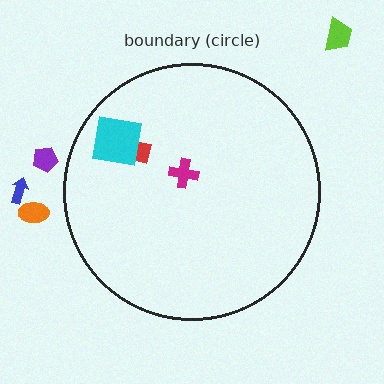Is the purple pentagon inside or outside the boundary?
Outside.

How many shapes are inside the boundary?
3 inside, 4 outside.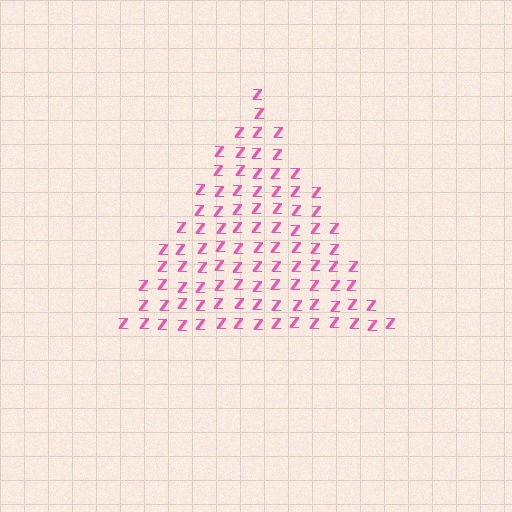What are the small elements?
The small elements are letter Z's.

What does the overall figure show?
The overall figure shows a triangle.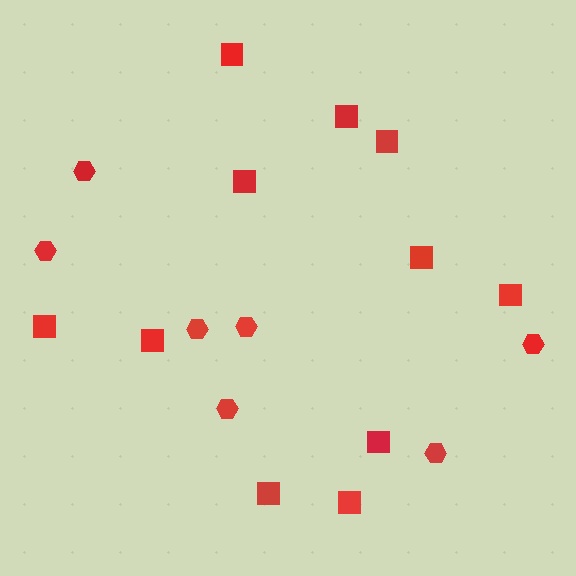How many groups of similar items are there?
There are 2 groups: one group of squares (11) and one group of hexagons (7).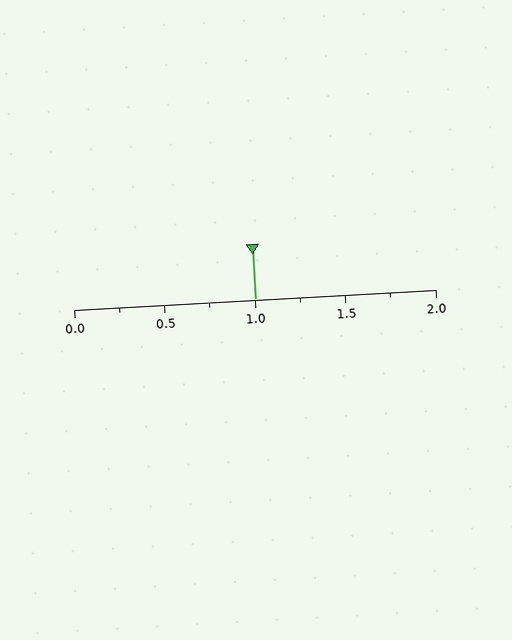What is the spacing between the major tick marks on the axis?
The major ticks are spaced 0.5 apart.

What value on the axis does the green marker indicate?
The marker indicates approximately 1.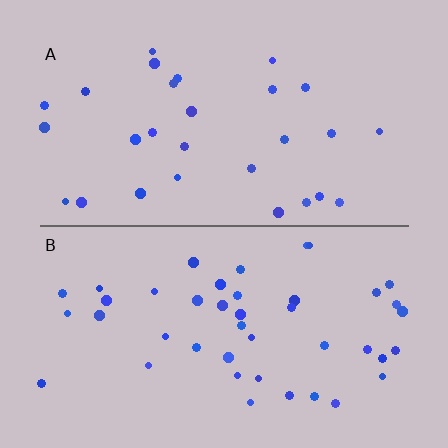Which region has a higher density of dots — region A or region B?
B (the bottom).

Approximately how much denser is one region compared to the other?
Approximately 1.5× — region B over region A.